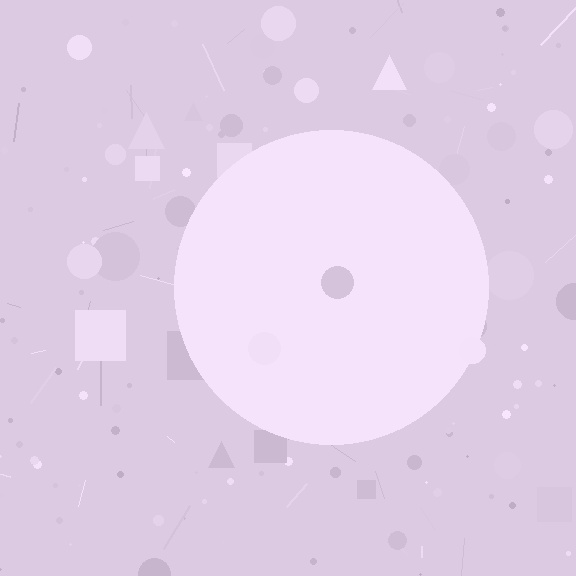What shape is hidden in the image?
A circle is hidden in the image.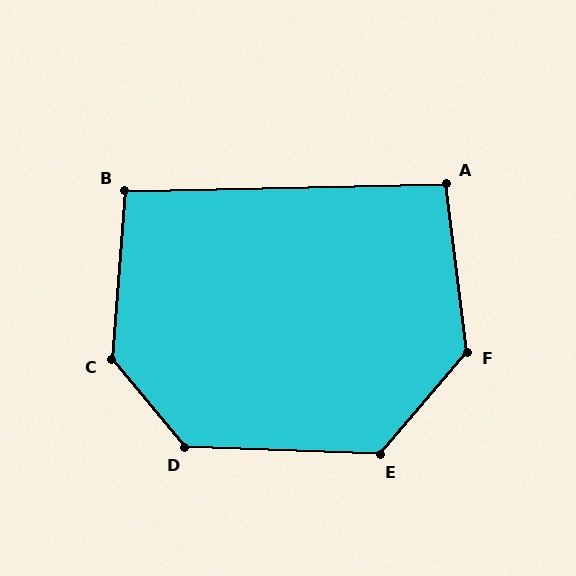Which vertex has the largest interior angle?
C, at approximately 136 degrees.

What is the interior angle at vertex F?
Approximately 133 degrees (obtuse).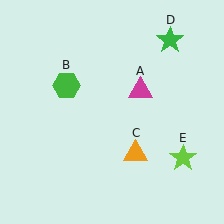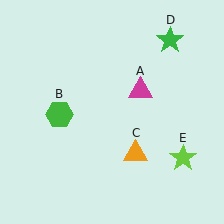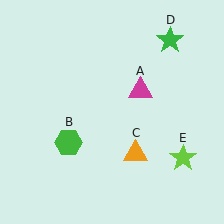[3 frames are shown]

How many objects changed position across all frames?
1 object changed position: green hexagon (object B).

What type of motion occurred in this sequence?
The green hexagon (object B) rotated counterclockwise around the center of the scene.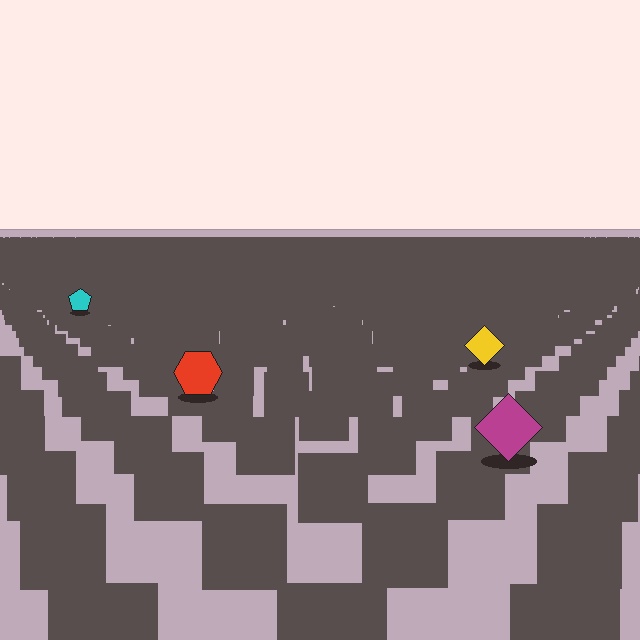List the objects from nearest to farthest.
From nearest to farthest: the magenta diamond, the red hexagon, the yellow diamond, the cyan pentagon.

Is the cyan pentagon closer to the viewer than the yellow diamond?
No. The yellow diamond is closer — you can tell from the texture gradient: the ground texture is coarser near it.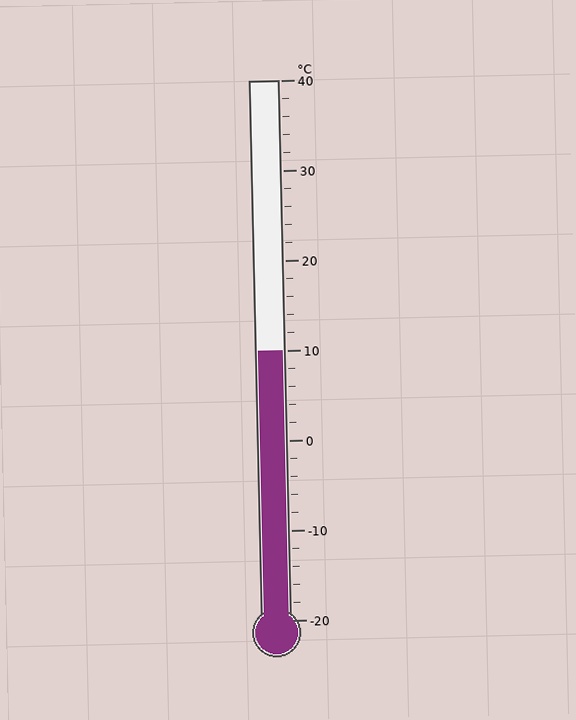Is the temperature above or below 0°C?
The temperature is above 0°C.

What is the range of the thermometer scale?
The thermometer scale ranges from -20°C to 40°C.